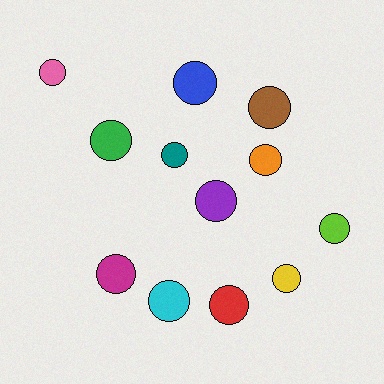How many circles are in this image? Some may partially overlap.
There are 12 circles.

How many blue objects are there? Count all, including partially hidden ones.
There is 1 blue object.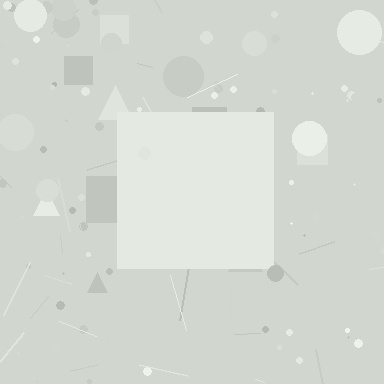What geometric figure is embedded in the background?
A square is embedded in the background.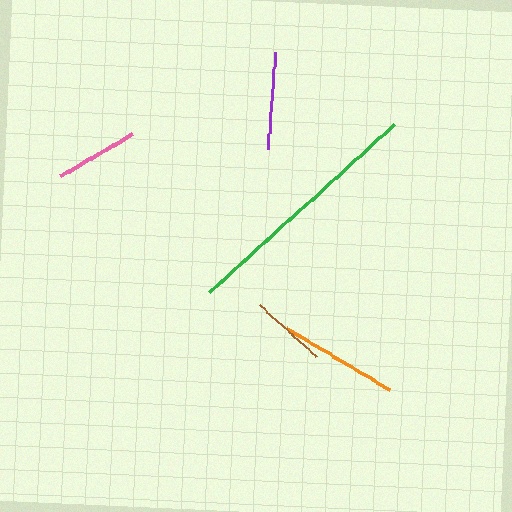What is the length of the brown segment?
The brown segment is approximately 77 pixels long.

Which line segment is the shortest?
The brown line is the shortest at approximately 77 pixels.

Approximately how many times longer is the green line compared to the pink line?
The green line is approximately 3.0 times the length of the pink line.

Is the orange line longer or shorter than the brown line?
The orange line is longer than the brown line.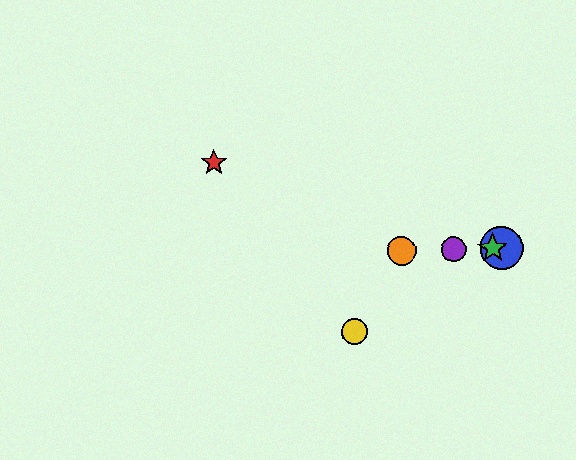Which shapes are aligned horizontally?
The blue circle, the green star, the purple circle, the orange circle are aligned horizontally.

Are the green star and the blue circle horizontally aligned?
Yes, both are at y≈248.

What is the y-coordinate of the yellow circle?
The yellow circle is at y≈332.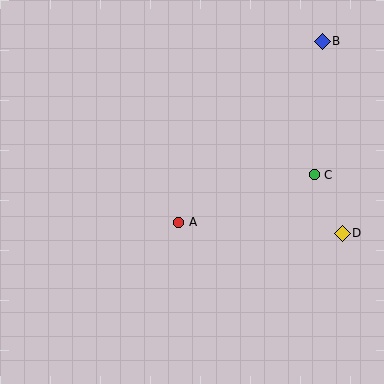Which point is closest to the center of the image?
Point A at (179, 222) is closest to the center.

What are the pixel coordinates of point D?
Point D is at (342, 233).